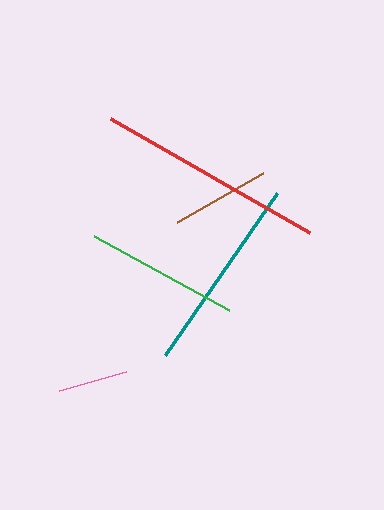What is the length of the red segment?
The red segment is approximately 230 pixels long.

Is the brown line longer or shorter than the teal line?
The teal line is longer than the brown line.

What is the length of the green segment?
The green segment is approximately 154 pixels long.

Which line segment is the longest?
The red line is the longest at approximately 230 pixels.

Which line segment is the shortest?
The pink line is the shortest at approximately 70 pixels.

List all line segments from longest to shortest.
From longest to shortest: red, teal, green, brown, pink.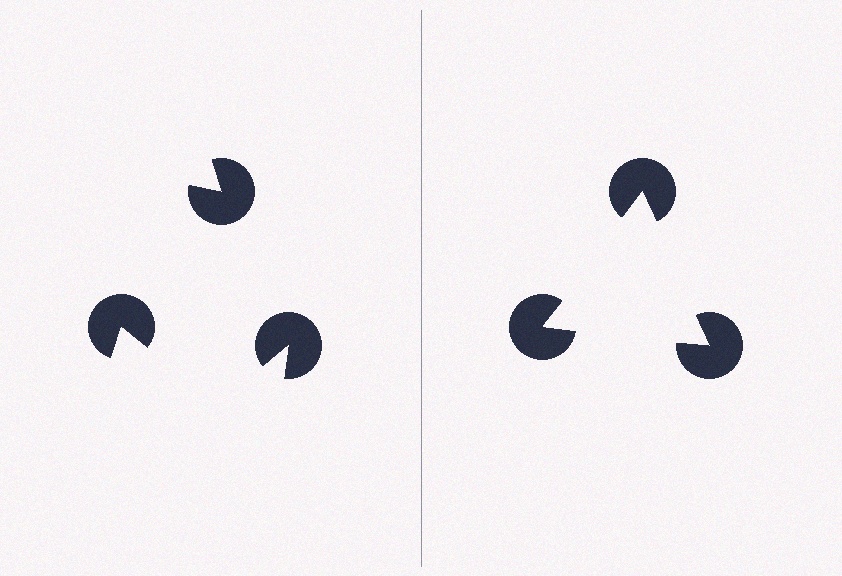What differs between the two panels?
The pac-man discs are positioned identically on both sides; only the wedge orientations differ. On the right they align to a triangle; on the left they are misaligned.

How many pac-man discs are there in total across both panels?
6 — 3 on each side.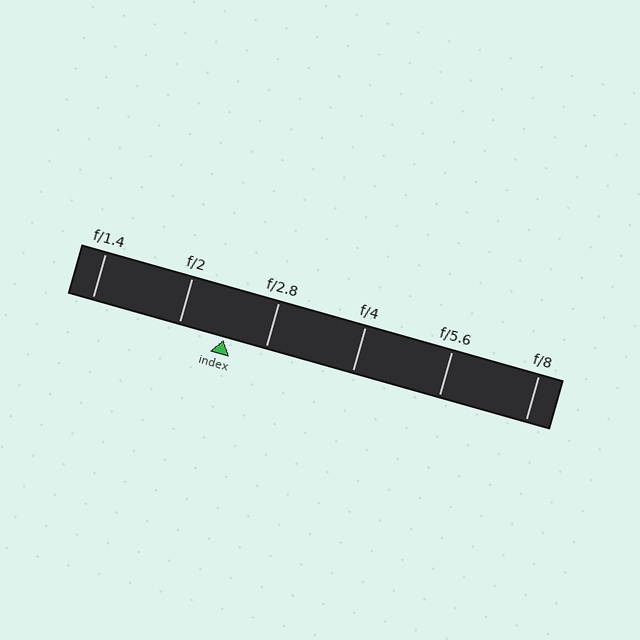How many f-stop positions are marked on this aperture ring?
There are 6 f-stop positions marked.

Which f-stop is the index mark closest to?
The index mark is closest to f/2.8.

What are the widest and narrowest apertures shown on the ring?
The widest aperture shown is f/1.4 and the narrowest is f/8.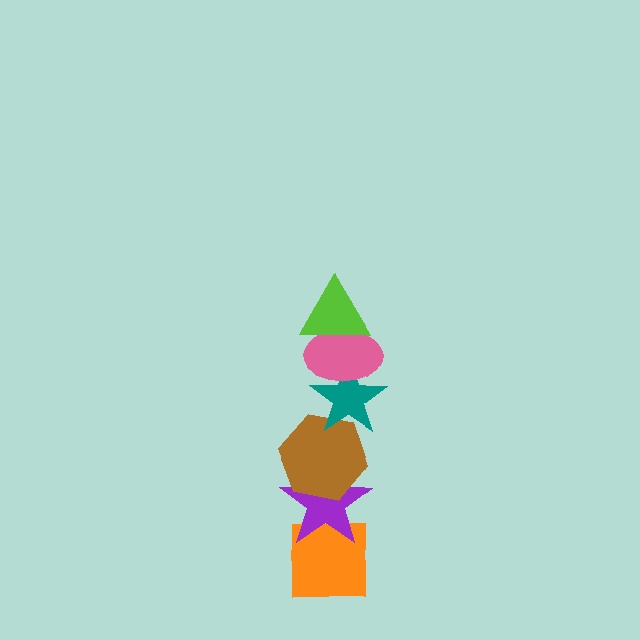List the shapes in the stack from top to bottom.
From top to bottom: the lime triangle, the pink ellipse, the teal star, the brown hexagon, the purple star, the orange square.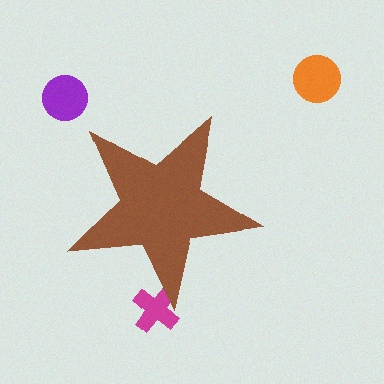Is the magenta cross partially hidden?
Yes, the magenta cross is partially hidden behind the brown star.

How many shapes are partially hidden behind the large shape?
1 shape is partially hidden.